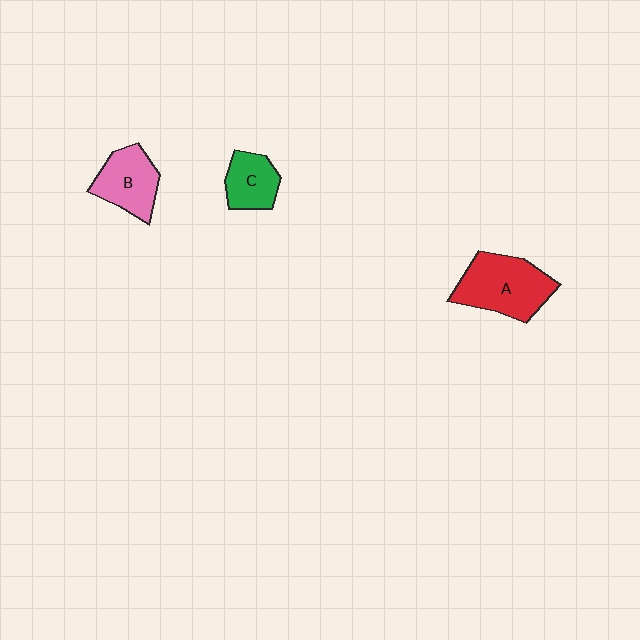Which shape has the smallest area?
Shape C (green).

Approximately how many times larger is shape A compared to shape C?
Approximately 1.8 times.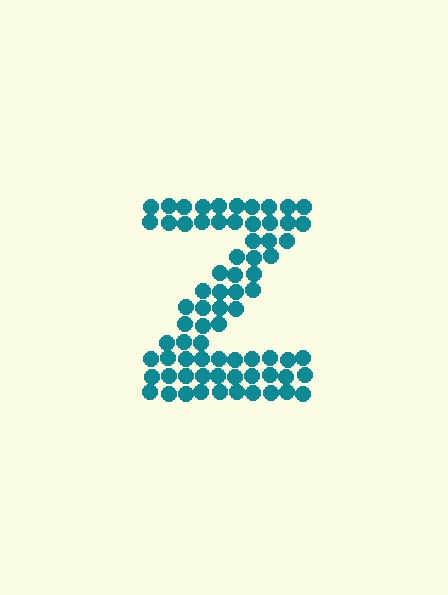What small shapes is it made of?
It is made of small circles.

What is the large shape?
The large shape is the letter Z.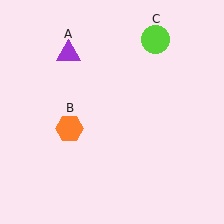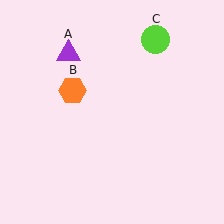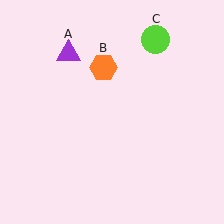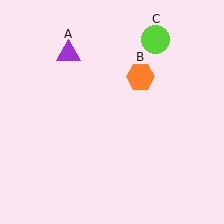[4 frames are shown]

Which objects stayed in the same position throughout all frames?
Purple triangle (object A) and lime circle (object C) remained stationary.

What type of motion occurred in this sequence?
The orange hexagon (object B) rotated clockwise around the center of the scene.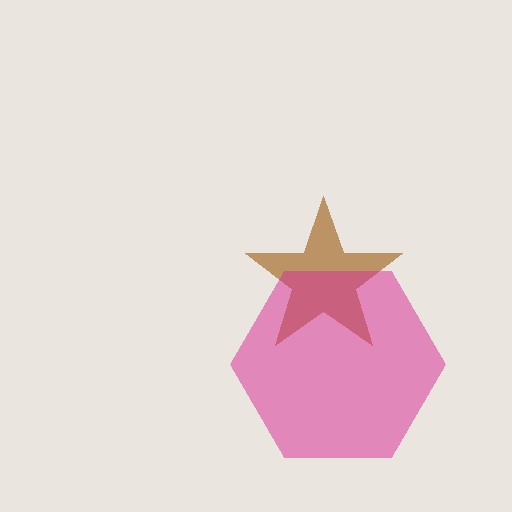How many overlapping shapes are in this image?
There are 2 overlapping shapes in the image.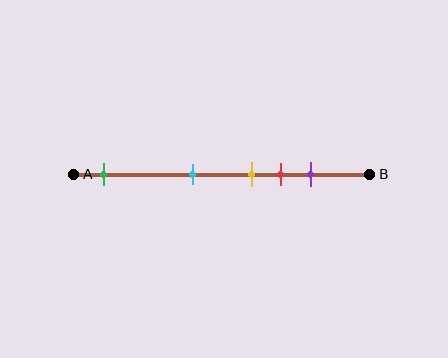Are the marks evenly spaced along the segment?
No, the marks are not evenly spaced.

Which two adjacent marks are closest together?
The yellow and red marks are the closest adjacent pair.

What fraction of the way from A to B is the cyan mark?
The cyan mark is approximately 40% (0.4) of the way from A to B.